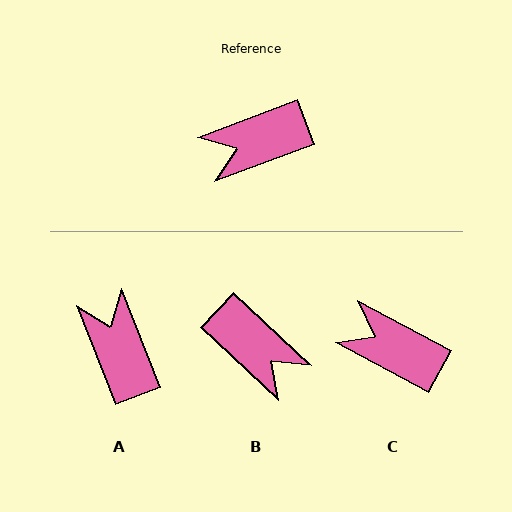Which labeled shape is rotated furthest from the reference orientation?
B, about 116 degrees away.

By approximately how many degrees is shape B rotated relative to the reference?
Approximately 116 degrees counter-clockwise.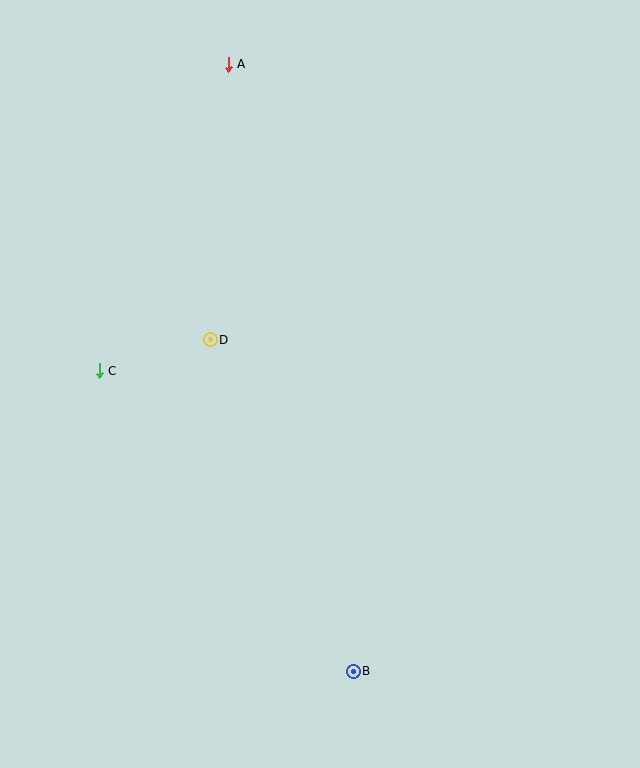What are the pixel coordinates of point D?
Point D is at (210, 340).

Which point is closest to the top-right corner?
Point A is closest to the top-right corner.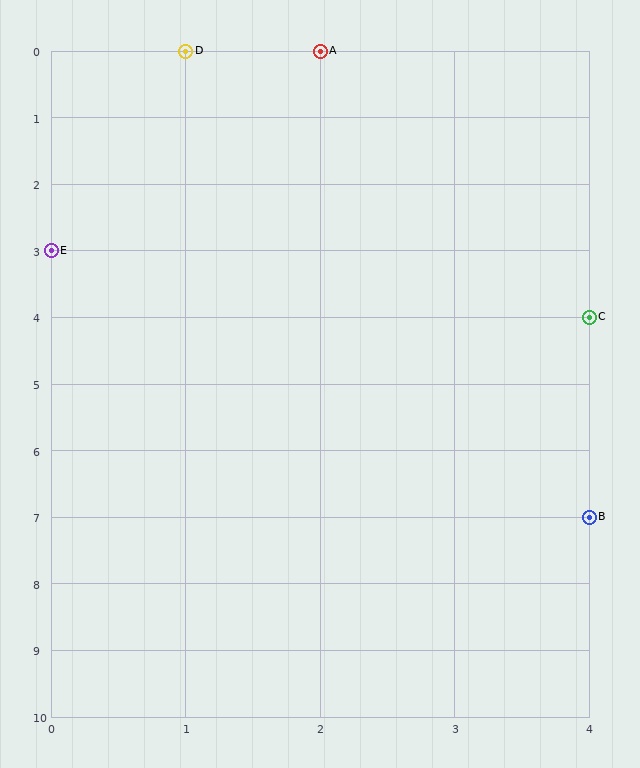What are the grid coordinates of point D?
Point D is at grid coordinates (1, 0).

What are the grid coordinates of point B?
Point B is at grid coordinates (4, 7).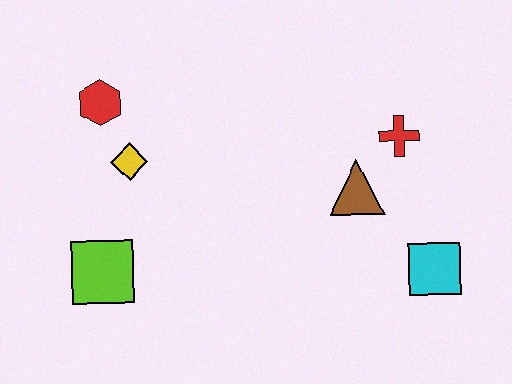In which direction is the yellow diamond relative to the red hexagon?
The yellow diamond is below the red hexagon.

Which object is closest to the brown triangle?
The red cross is closest to the brown triangle.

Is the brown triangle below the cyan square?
No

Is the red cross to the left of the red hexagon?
No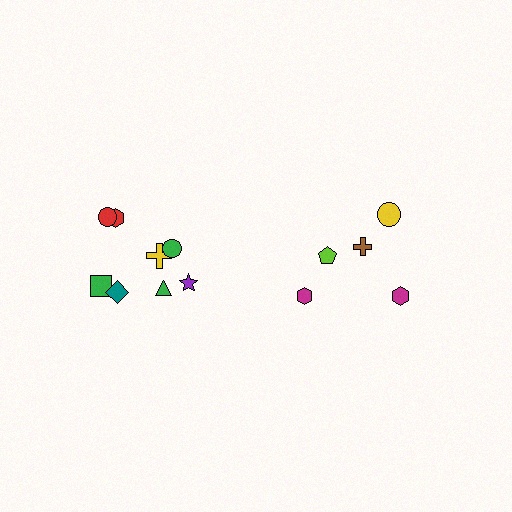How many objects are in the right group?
There are 5 objects.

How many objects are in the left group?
There are 8 objects.